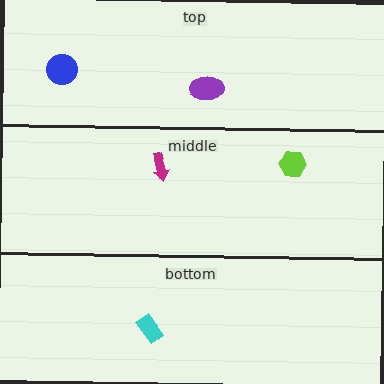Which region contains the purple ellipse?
The top region.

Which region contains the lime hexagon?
The middle region.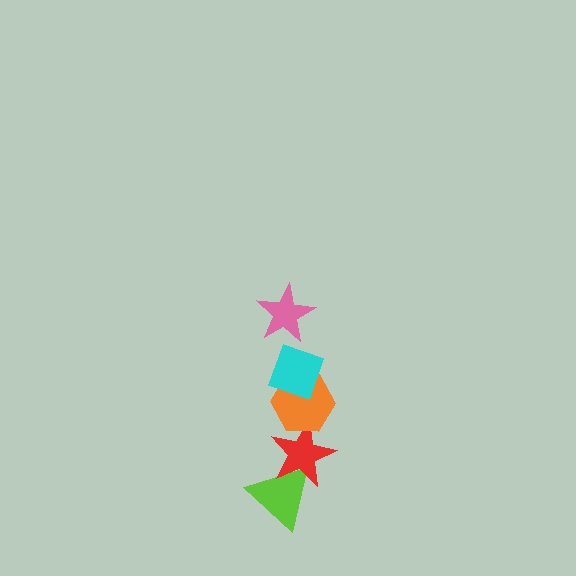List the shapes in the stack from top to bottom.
From top to bottom: the pink star, the cyan diamond, the orange hexagon, the red star, the lime triangle.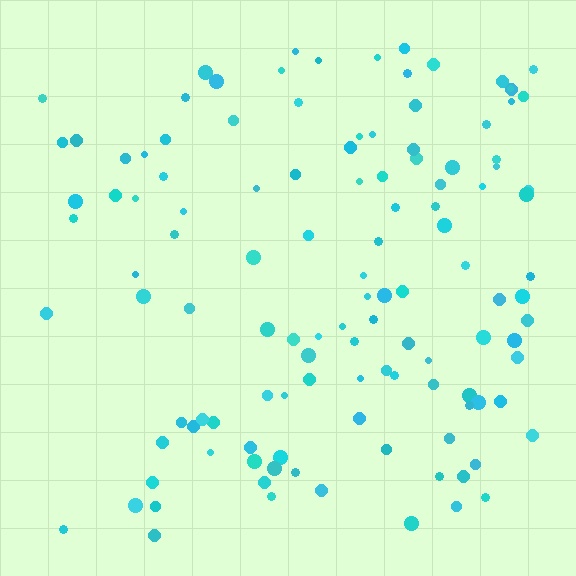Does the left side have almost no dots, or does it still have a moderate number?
Still a moderate number, just noticeably fewer than the right.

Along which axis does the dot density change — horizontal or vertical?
Horizontal.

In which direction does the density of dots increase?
From left to right, with the right side densest.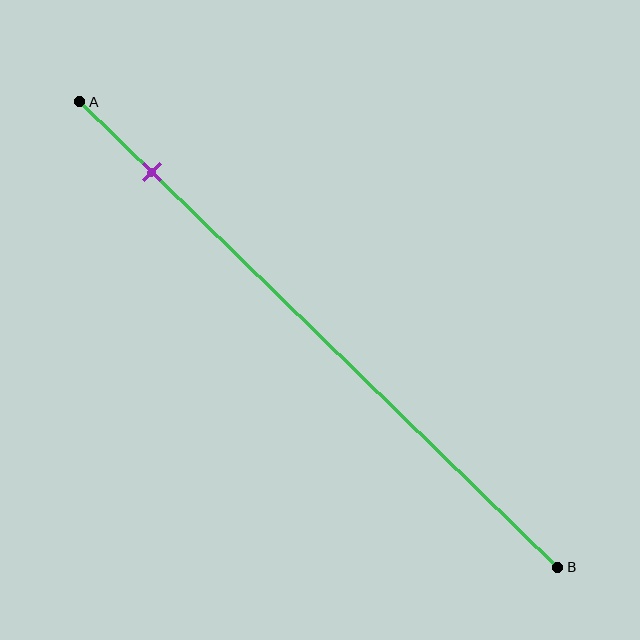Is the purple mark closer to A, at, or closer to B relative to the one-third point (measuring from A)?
The purple mark is closer to point A than the one-third point of segment AB.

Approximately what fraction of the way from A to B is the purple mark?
The purple mark is approximately 15% of the way from A to B.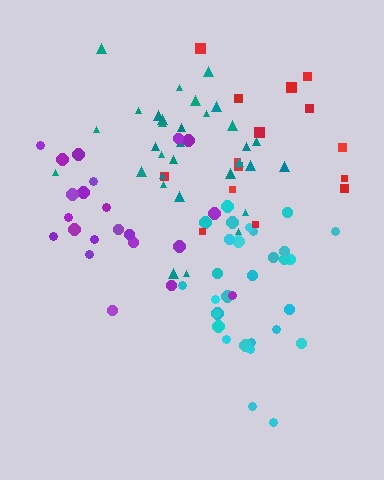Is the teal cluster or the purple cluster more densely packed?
Teal.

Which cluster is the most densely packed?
Cyan.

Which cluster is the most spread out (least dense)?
Red.